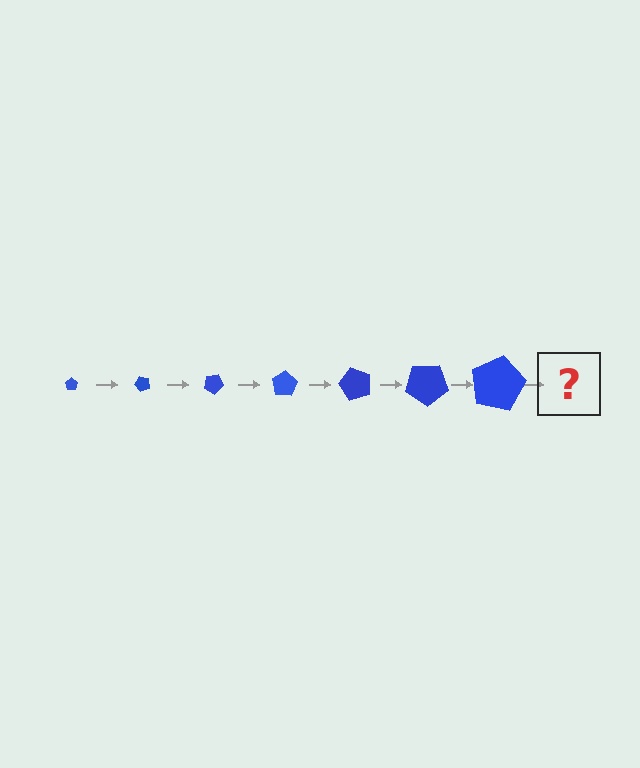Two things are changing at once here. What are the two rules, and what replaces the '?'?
The two rules are that the pentagon grows larger each step and it rotates 50 degrees each step. The '?' should be a pentagon, larger than the previous one and rotated 350 degrees from the start.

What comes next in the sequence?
The next element should be a pentagon, larger than the previous one and rotated 350 degrees from the start.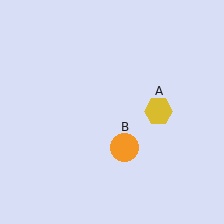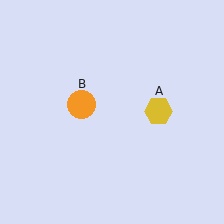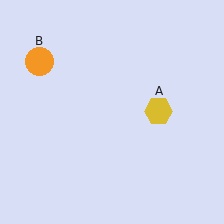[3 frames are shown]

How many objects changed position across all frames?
1 object changed position: orange circle (object B).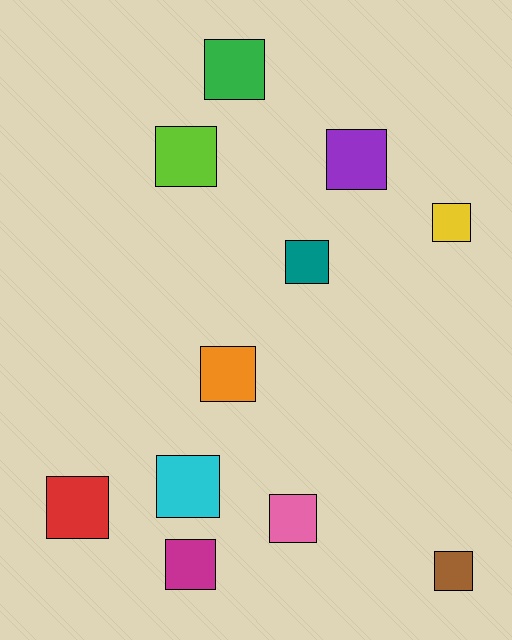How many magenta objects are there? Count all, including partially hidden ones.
There is 1 magenta object.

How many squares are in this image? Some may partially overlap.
There are 11 squares.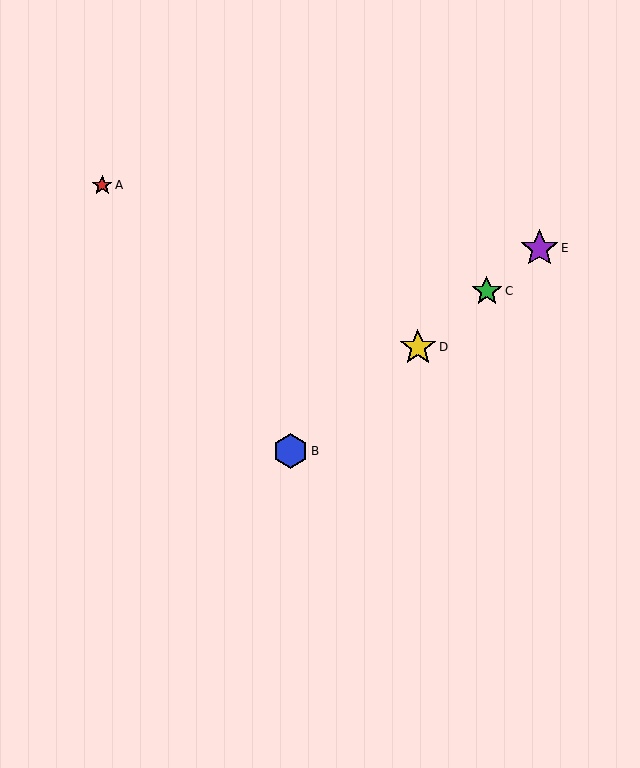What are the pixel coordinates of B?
Object B is at (290, 451).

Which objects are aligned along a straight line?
Objects B, C, D, E are aligned along a straight line.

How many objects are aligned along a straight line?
4 objects (B, C, D, E) are aligned along a straight line.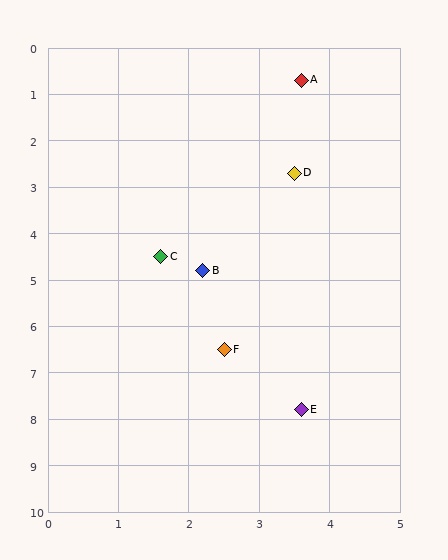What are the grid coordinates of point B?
Point B is at approximately (2.2, 4.8).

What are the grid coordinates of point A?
Point A is at approximately (3.6, 0.7).